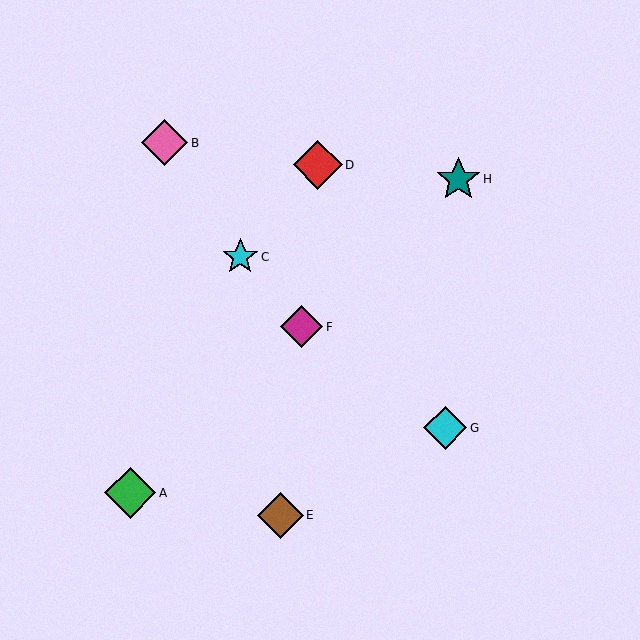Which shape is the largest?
The green diamond (labeled A) is the largest.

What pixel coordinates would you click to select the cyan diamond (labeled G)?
Click at (445, 428) to select the cyan diamond G.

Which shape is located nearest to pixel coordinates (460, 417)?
The cyan diamond (labeled G) at (445, 428) is nearest to that location.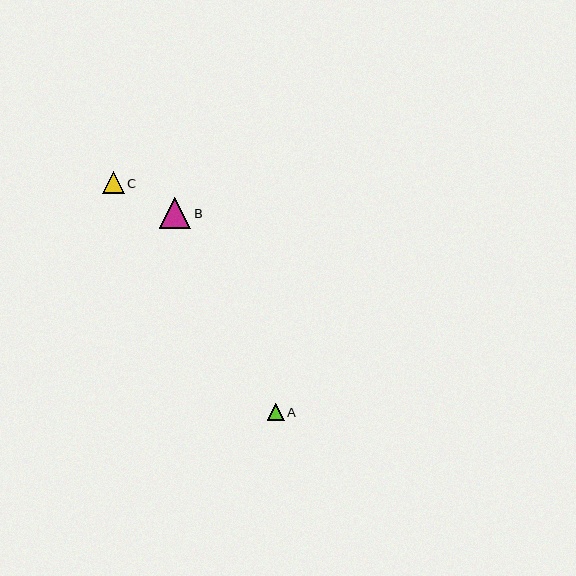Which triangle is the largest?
Triangle B is the largest with a size of approximately 31 pixels.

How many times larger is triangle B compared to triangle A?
Triangle B is approximately 1.9 times the size of triangle A.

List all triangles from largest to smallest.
From largest to smallest: B, C, A.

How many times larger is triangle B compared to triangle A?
Triangle B is approximately 1.9 times the size of triangle A.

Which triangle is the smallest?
Triangle A is the smallest with a size of approximately 16 pixels.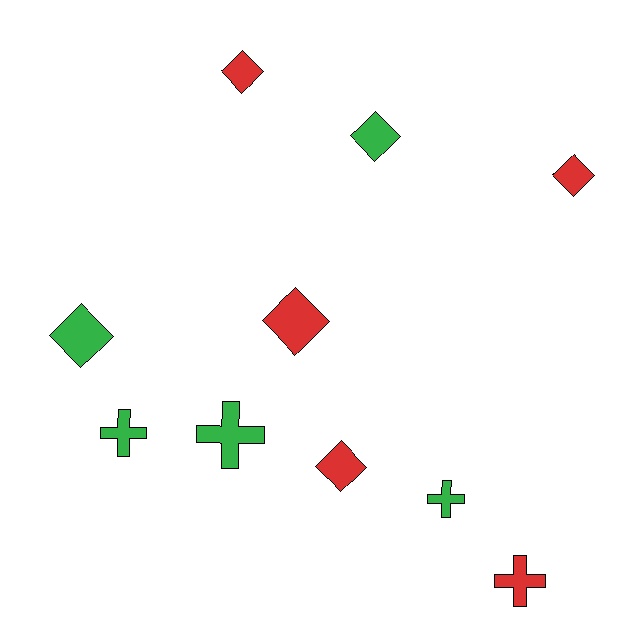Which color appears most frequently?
Red, with 5 objects.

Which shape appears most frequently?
Diamond, with 6 objects.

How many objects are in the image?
There are 10 objects.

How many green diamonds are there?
There are 2 green diamonds.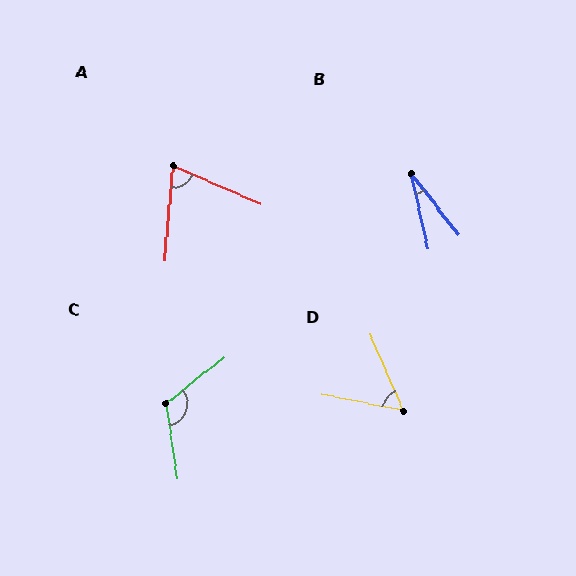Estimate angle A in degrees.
Approximately 71 degrees.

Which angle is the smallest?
B, at approximately 25 degrees.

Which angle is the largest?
C, at approximately 120 degrees.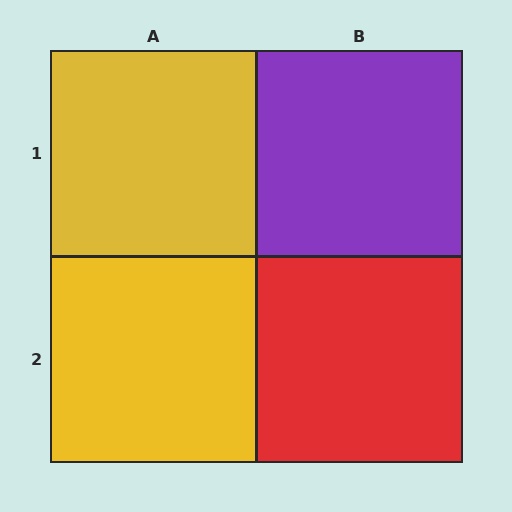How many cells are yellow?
2 cells are yellow.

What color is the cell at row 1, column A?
Yellow.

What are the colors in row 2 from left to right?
Yellow, red.